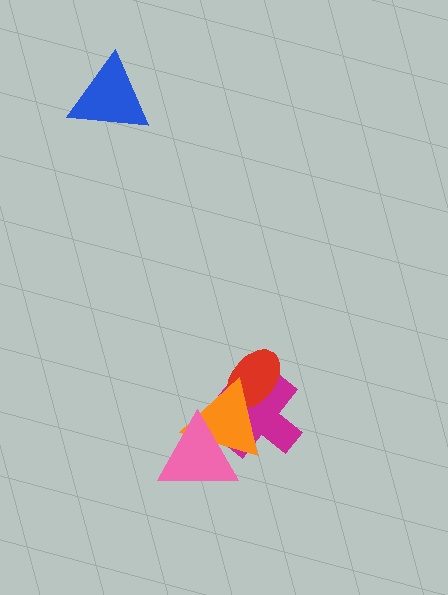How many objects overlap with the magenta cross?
3 objects overlap with the magenta cross.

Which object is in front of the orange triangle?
The pink triangle is in front of the orange triangle.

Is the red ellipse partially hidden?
Yes, it is partially covered by another shape.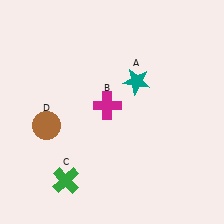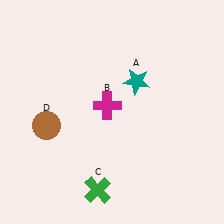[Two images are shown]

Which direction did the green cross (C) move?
The green cross (C) moved right.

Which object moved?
The green cross (C) moved right.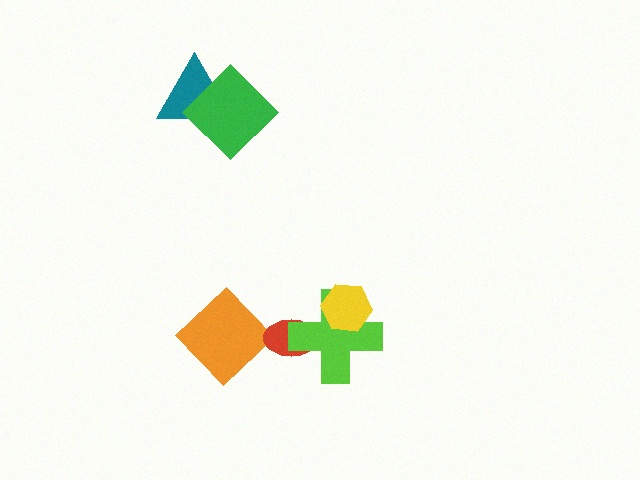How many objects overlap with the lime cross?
2 objects overlap with the lime cross.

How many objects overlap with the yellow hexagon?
1 object overlaps with the yellow hexagon.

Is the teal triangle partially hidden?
Yes, it is partially covered by another shape.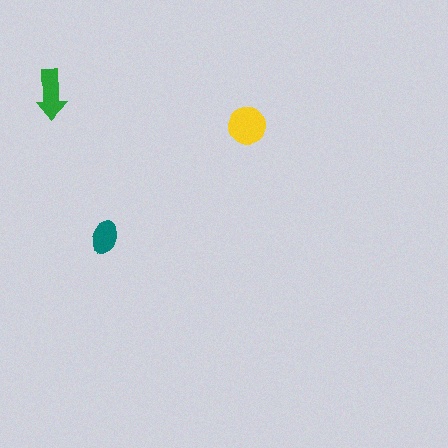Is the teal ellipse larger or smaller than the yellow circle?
Smaller.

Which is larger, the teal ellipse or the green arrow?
The green arrow.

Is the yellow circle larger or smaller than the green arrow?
Larger.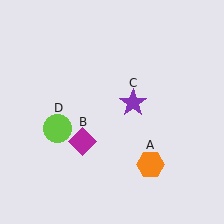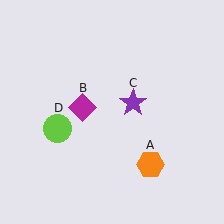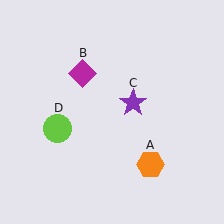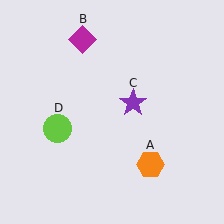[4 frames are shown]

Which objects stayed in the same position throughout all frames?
Orange hexagon (object A) and purple star (object C) and lime circle (object D) remained stationary.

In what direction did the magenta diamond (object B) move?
The magenta diamond (object B) moved up.